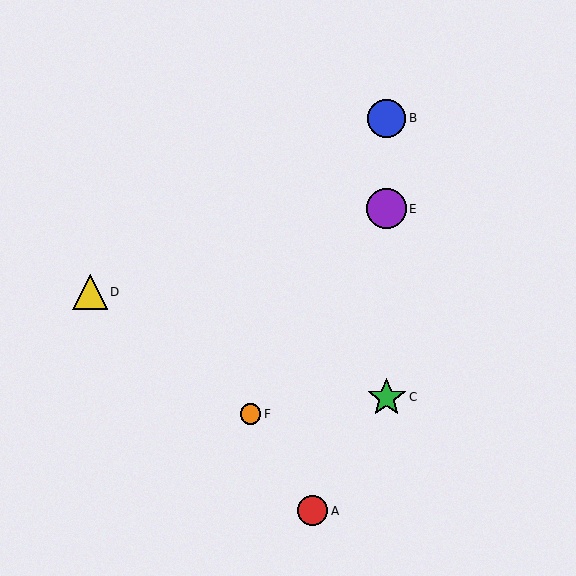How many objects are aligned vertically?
3 objects (B, C, E) are aligned vertically.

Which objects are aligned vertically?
Objects B, C, E are aligned vertically.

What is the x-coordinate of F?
Object F is at x≈251.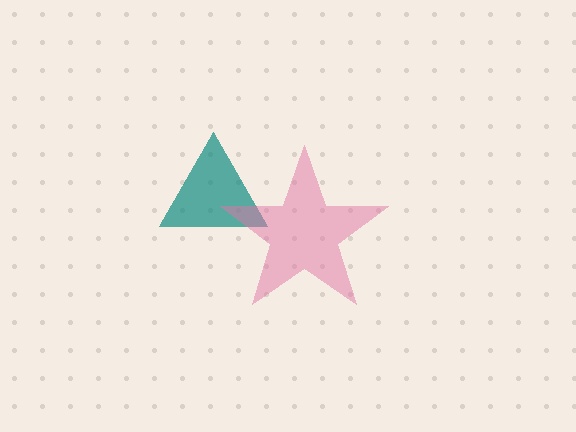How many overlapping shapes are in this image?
There are 2 overlapping shapes in the image.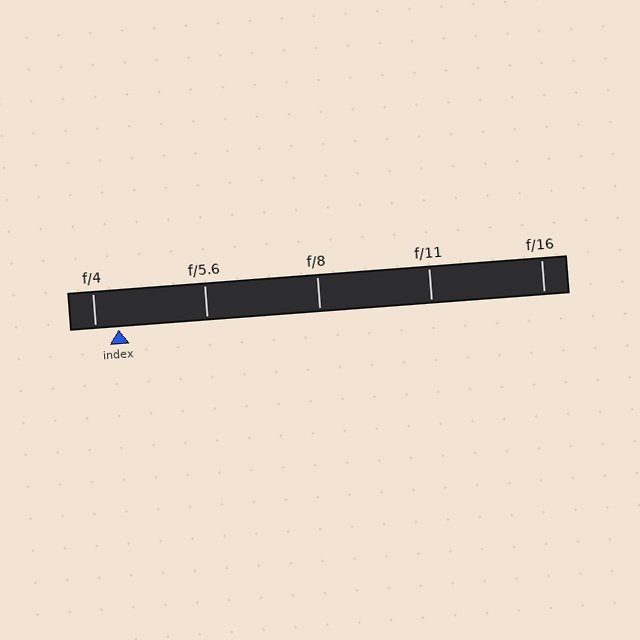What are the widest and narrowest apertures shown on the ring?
The widest aperture shown is f/4 and the narrowest is f/16.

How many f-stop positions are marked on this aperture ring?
There are 5 f-stop positions marked.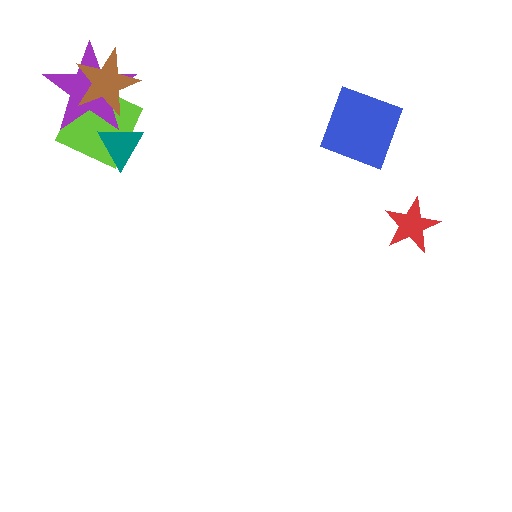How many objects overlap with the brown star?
2 objects overlap with the brown star.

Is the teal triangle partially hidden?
No, no other shape covers it.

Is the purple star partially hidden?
Yes, it is partially covered by another shape.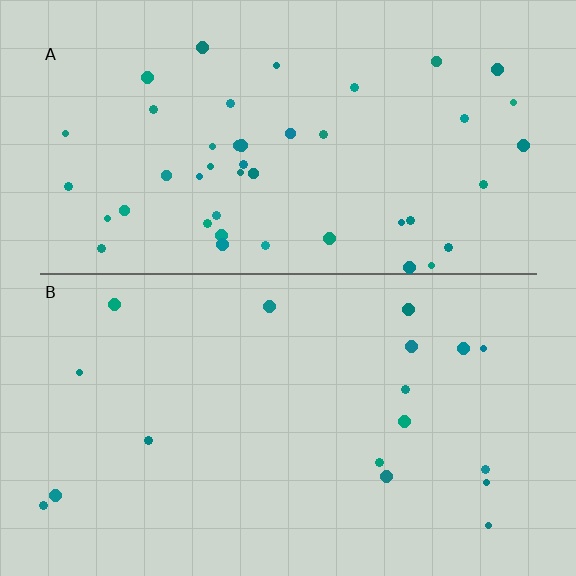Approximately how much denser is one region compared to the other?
Approximately 2.6× — region A over region B.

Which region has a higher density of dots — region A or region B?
A (the top).